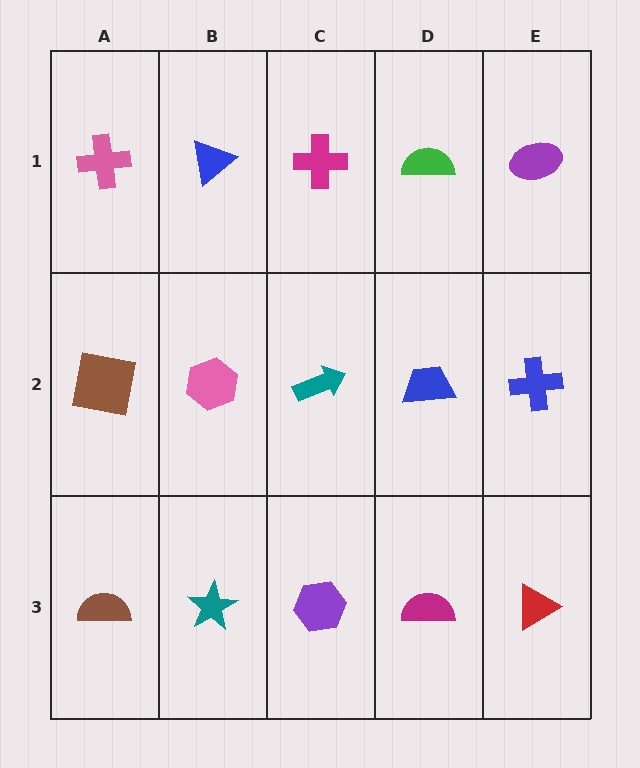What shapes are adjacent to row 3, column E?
A blue cross (row 2, column E), a magenta semicircle (row 3, column D).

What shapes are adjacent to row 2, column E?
A purple ellipse (row 1, column E), a red triangle (row 3, column E), a blue trapezoid (row 2, column D).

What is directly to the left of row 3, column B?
A brown semicircle.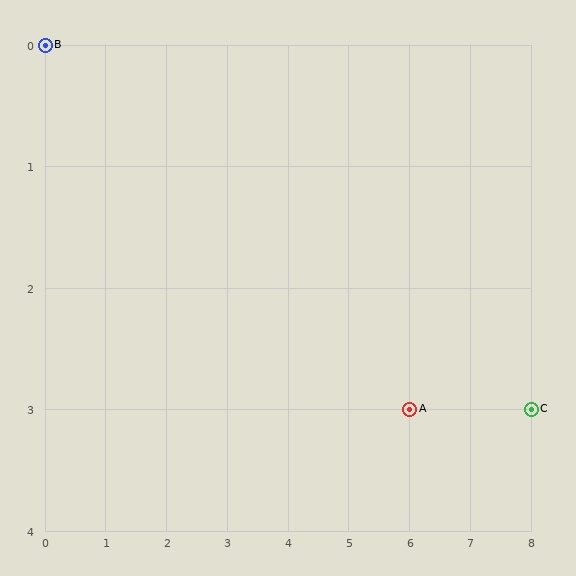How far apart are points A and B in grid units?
Points A and B are 6 columns and 3 rows apart (about 6.7 grid units diagonally).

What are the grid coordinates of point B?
Point B is at grid coordinates (0, 0).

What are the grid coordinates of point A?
Point A is at grid coordinates (6, 3).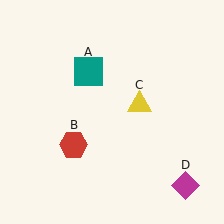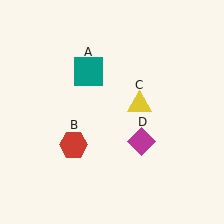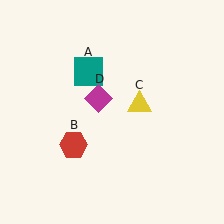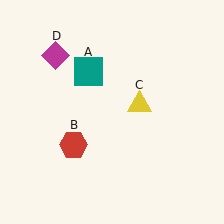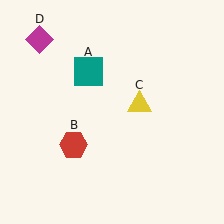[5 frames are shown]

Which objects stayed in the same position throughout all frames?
Teal square (object A) and red hexagon (object B) and yellow triangle (object C) remained stationary.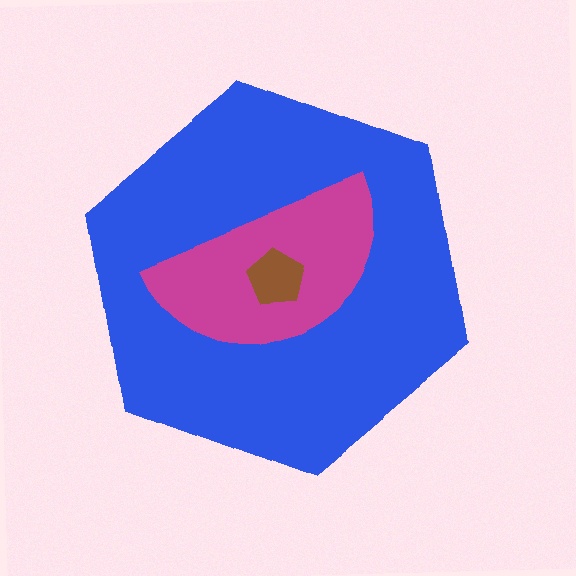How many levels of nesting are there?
3.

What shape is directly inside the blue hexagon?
The magenta semicircle.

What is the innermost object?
The brown pentagon.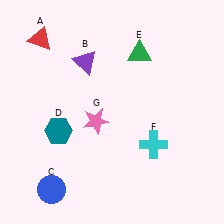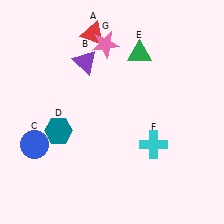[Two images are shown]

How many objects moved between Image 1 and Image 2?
3 objects moved between the two images.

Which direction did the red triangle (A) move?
The red triangle (A) moved right.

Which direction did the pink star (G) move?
The pink star (G) moved up.